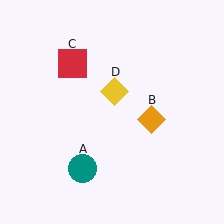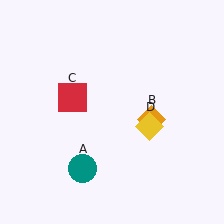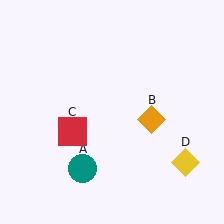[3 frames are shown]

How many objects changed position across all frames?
2 objects changed position: red square (object C), yellow diamond (object D).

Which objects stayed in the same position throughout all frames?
Teal circle (object A) and orange diamond (object B) remained stationary.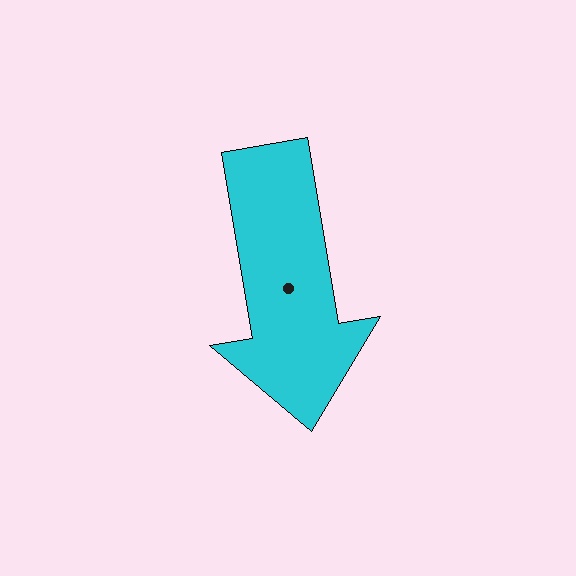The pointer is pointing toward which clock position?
Roughly 6 o'clock.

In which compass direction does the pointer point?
South.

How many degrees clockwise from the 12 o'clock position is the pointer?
Approximately 171 degrees.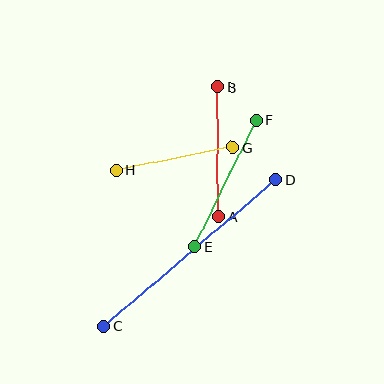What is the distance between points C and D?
The distance is approximately 226 pixels.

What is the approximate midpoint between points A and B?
The midpoint is at approximately (218, 152) pixels.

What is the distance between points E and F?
The distance is approximately 140 pixels.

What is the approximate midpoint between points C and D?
The midpoint is at approximately (190, 253) pixels.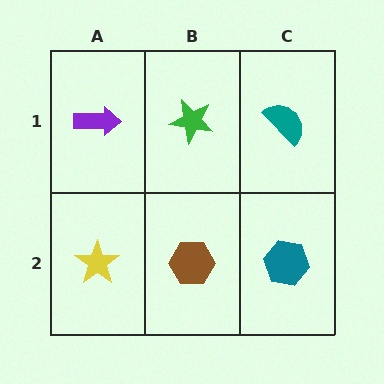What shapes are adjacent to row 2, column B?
A green star (row 1, column B), a yellow star (row 2, column A), a teal hexagon (row 2, column C).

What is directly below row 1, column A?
A yellow star.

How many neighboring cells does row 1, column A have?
2.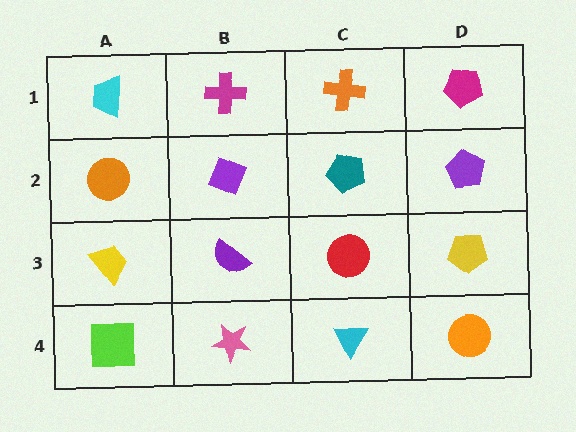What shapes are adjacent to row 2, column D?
A magenta pentagon (row 1, column D), a yellow pentagon (row 3, column D), a teal pentagon (row 2, column C).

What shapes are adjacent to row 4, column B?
A purple semicircle (row 3, column B), a lime square (row 4, column A), a cyan triangle (row 4, column C).